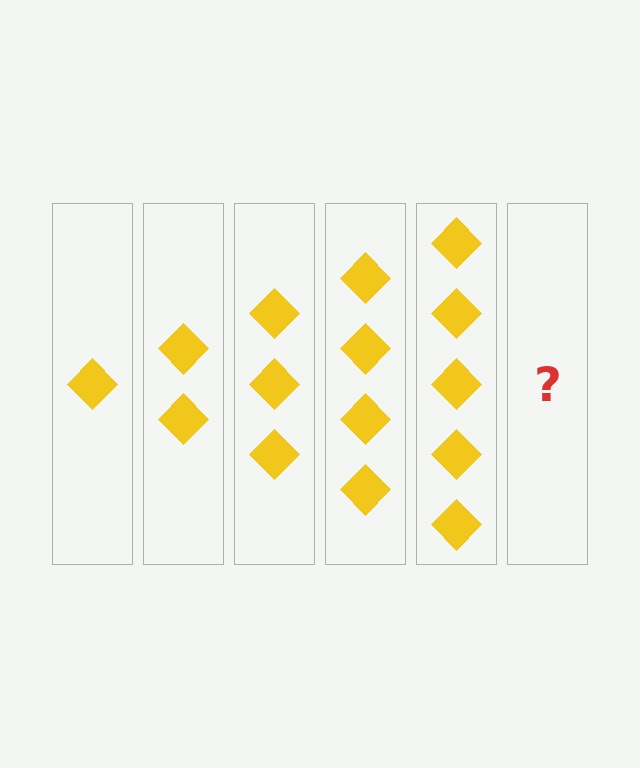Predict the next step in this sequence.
The next step is 6 diamonds.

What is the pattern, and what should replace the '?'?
The pattern is that each step adds one more diamond. The '?' should be 6 diamonds.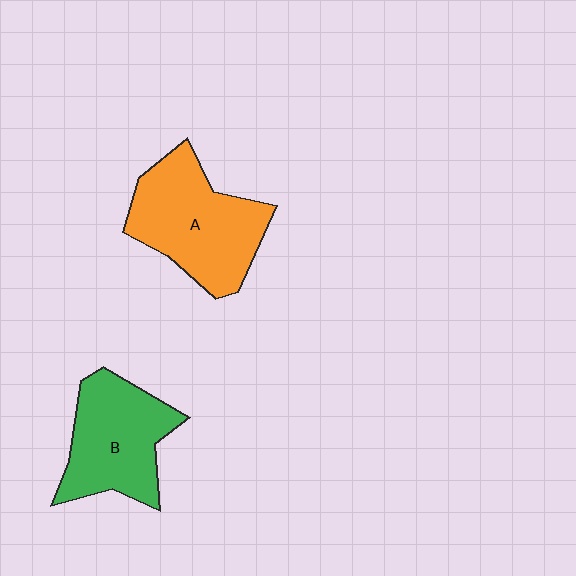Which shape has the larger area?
Shape A (orange).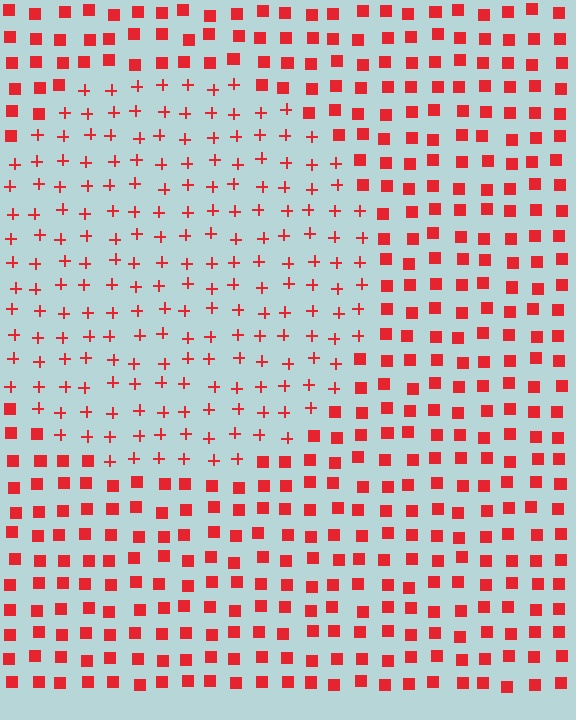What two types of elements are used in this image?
The image uses plus signs inside the circle region and squares outside it.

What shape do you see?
I see a circle.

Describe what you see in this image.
The image is filled with small red elements arranged in a uniform grid. A circle-shaped region contains plus signs, while the surrounding area contains squares. The boundary is defined purely by the change in element shape.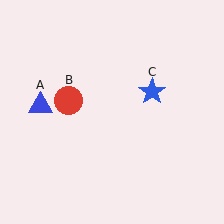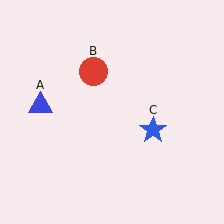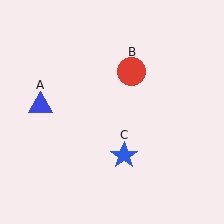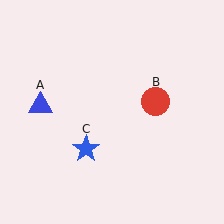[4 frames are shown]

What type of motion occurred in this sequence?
The red circle (object B), blue star (object C) rotated clockwise around the center of the scene.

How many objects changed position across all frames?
2 objects changed position: red circle (object B), blue star (object C).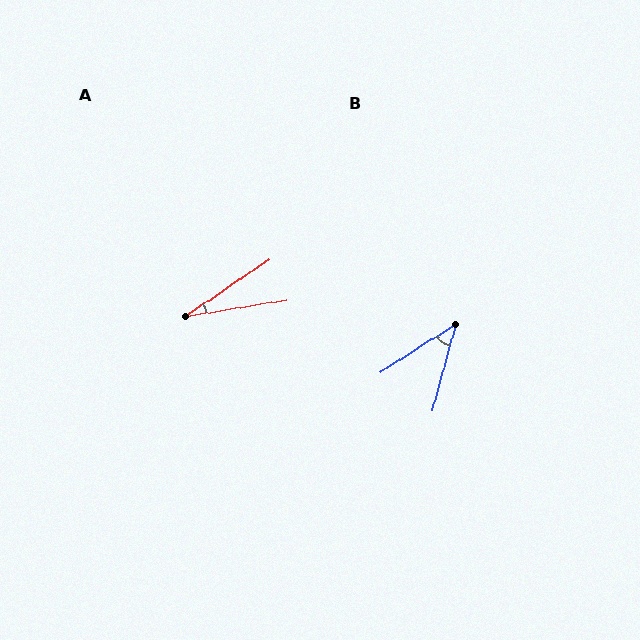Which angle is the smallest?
A, at approximately 25 degrees.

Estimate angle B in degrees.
Approximately 43 degrees.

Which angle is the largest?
B, at approximately 43 degrees.